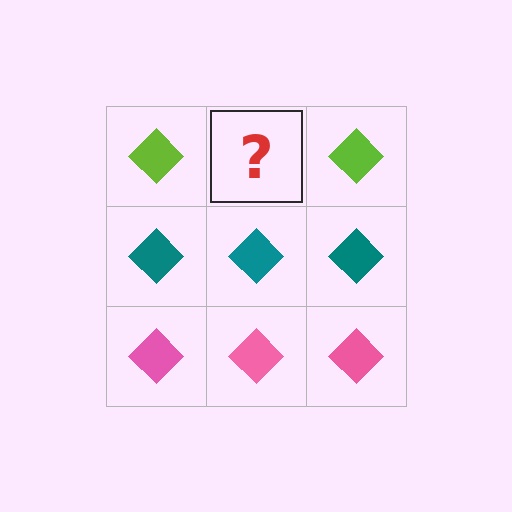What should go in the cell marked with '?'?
The missing cell should contain a lime diamond.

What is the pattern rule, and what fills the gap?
The rule is that each row has a consistent color. The gap should be filled with a lime diamond.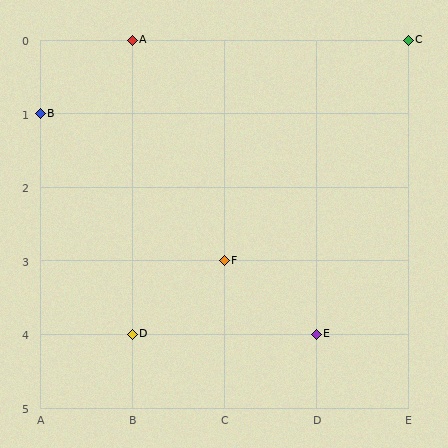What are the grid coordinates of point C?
Point C is at grid coordinates (E, 0).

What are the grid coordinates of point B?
Point B is at grid coordinates (A, 1).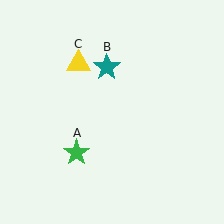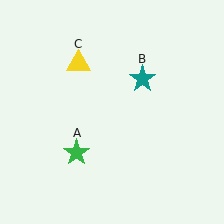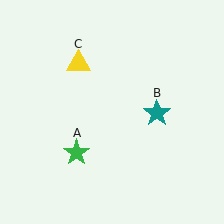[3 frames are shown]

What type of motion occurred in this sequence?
The teal star (object B) rotated clockwise around the center of the scene.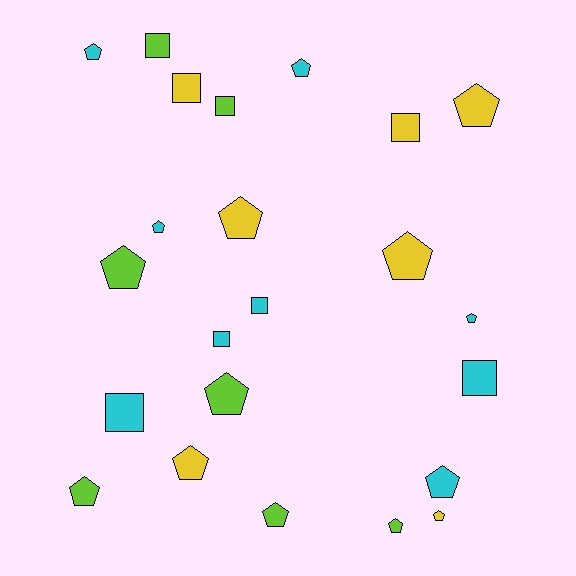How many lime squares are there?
There are 2 lime squares.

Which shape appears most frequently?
Pentagon, with 15 objects.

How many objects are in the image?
There are 23 objects.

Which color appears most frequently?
Cyan, with 9 objects.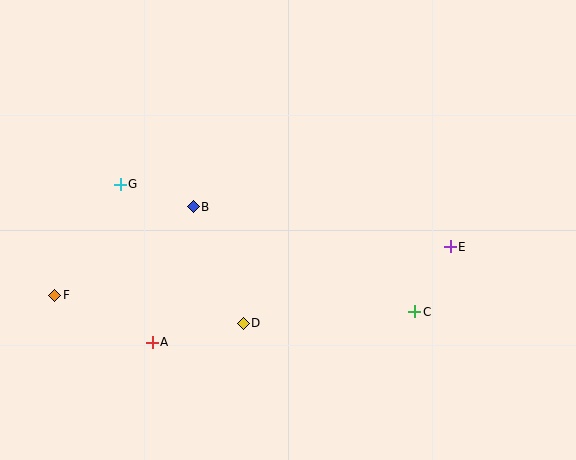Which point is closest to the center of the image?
Point B at (193, 207) is closest to the center.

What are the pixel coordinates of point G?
Point G is at (120, 184).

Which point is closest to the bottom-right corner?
Point C is closest to the bottom-right corner.